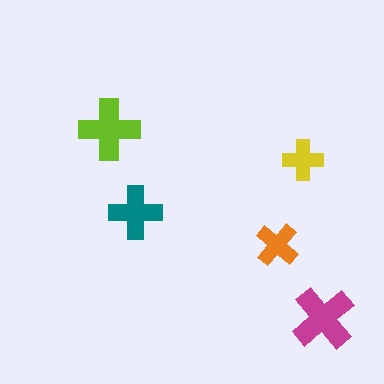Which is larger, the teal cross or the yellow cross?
The teal one.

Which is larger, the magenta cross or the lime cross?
The magenta one.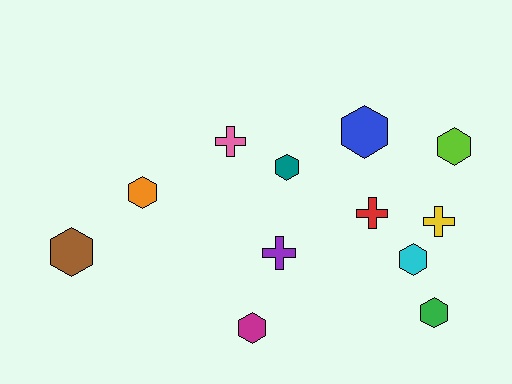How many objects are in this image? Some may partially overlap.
There are 12 objects.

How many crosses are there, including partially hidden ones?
There are 4 crosses.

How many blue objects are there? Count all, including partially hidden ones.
There is 1 blue object.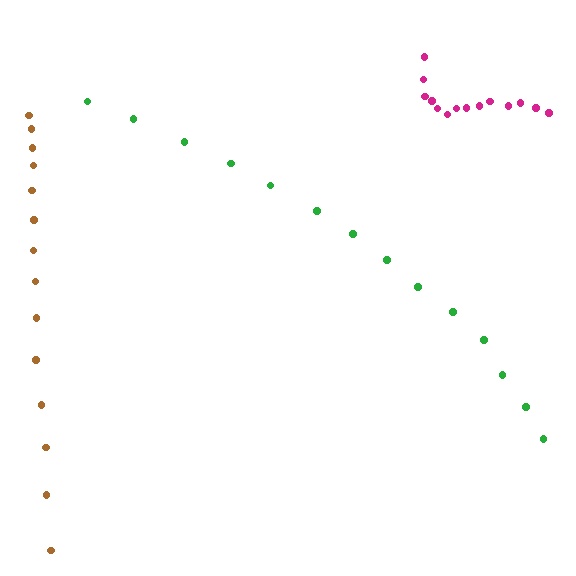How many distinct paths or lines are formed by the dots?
There are 3 distinct paths.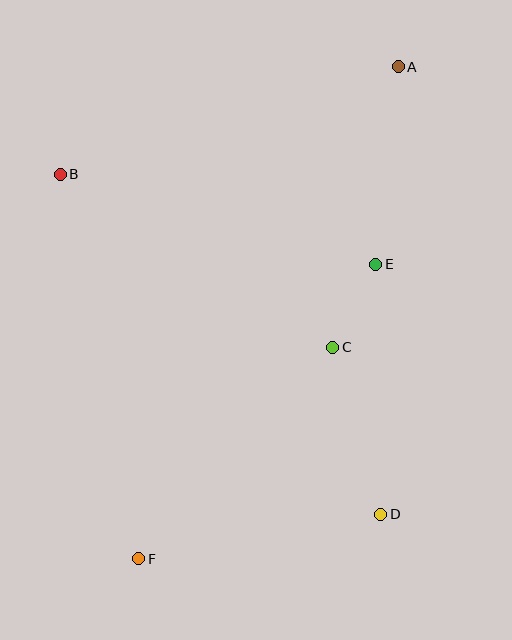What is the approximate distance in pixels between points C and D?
The distance between C and D is approximately 173 pixels.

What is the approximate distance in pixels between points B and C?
The distance between B and C is approximately 323 pixels.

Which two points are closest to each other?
Points C and E are closest to each other.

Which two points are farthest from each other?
Points A and F are farthest from each other.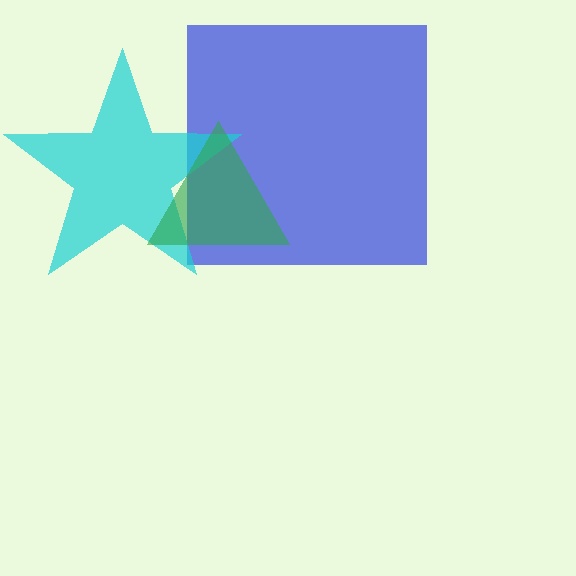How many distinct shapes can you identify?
There are 3 distinct shapes: a blue square, a cyan star, a green triangle.